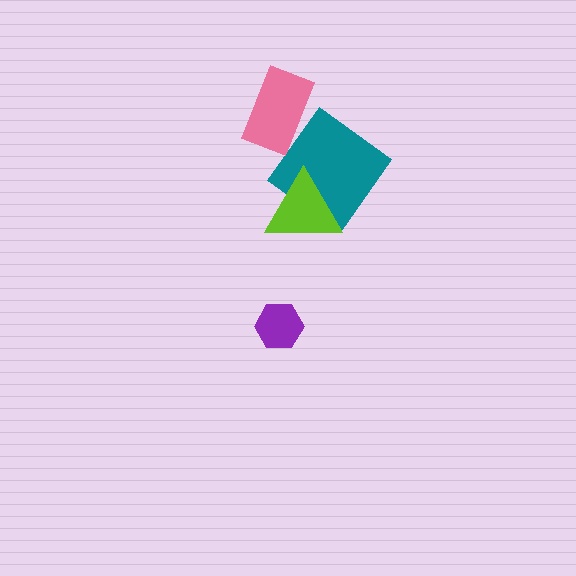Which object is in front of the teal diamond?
The lime triangle is in front of the teal diamond.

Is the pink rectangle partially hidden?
No, no other shape covers it.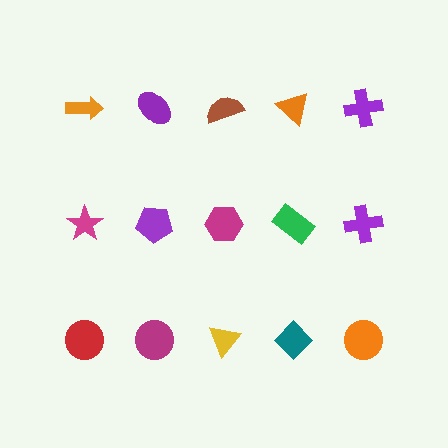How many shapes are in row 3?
5 shapes.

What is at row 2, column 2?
A purple pentagon.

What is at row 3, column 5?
An orange circle.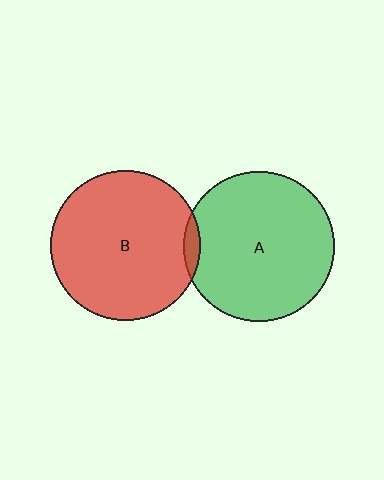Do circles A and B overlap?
Yes.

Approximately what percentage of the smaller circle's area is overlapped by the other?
Approximately 5%.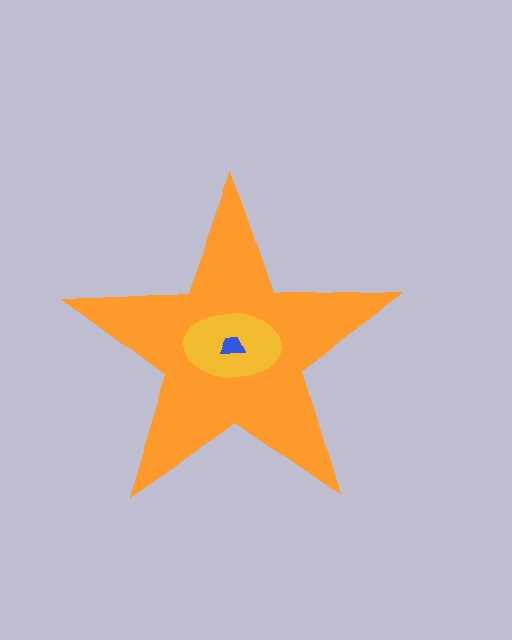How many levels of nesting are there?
3.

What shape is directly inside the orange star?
The yellow ellipse.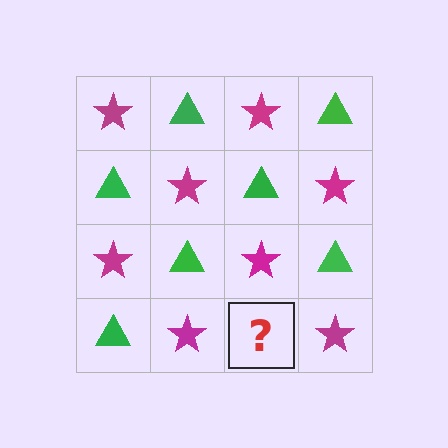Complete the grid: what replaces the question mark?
The question mark should be replaced with a green triangle.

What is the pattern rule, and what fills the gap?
The rule is that it alternates magenta star and green triangle in a checkerboard pattern. The gap should be filled with a green triangle.